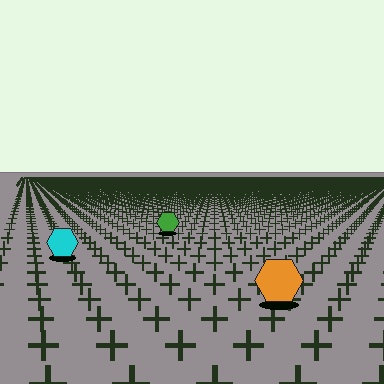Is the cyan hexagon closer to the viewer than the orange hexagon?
No. The orange hexagon is closer — you can tell from the texture gradient: the ground texture is coarser near it.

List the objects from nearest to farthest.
From nearest to farthest: the orange hexagon, the cyan hexagon, the green hexagon.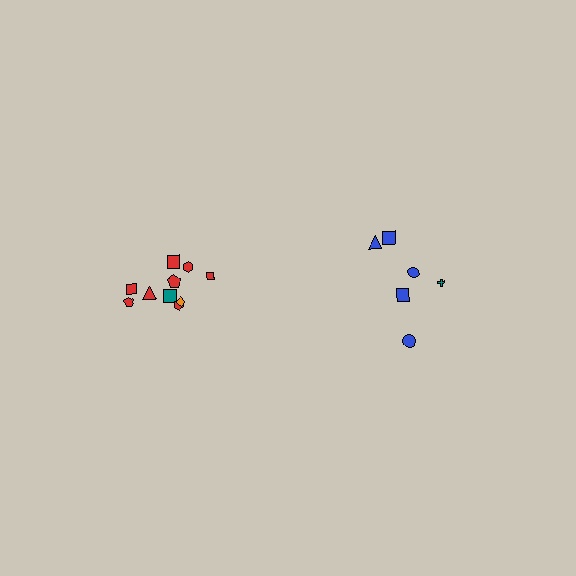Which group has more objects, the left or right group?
The left group.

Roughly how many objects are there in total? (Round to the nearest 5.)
Roughly 15 objects in total.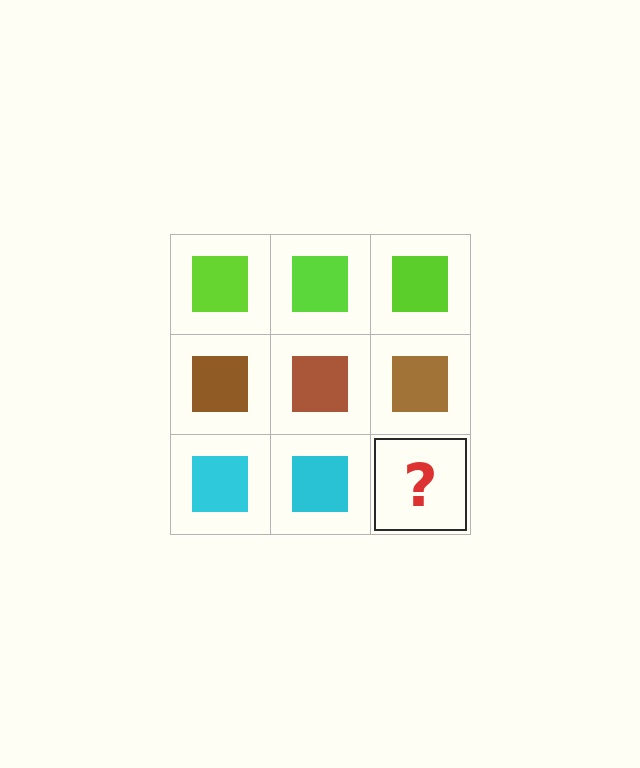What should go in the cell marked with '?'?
The missing cell should contain a cyan square.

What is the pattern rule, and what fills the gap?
The rule is that each row has a consistent color. The gap should be filled with a cyan square.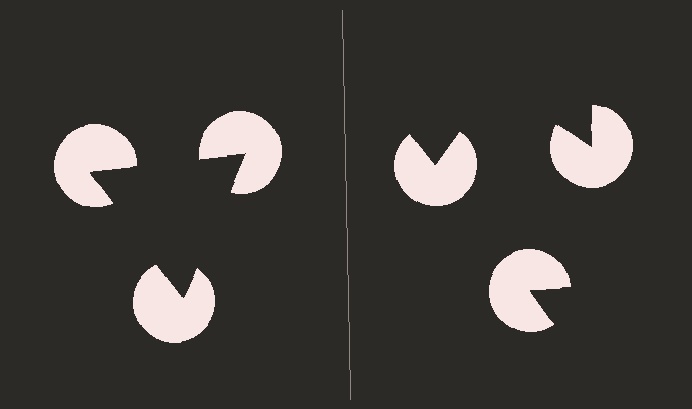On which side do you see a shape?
An illusory triangle appears on the left side. On the right side the wedge cuts are rotated, so no coherent shape forms.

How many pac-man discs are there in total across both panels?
6 — 3 on each side.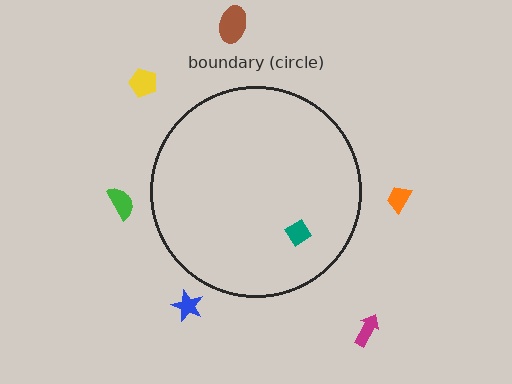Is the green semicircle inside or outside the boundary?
Outside.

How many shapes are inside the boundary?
1 inside, 6 outside.